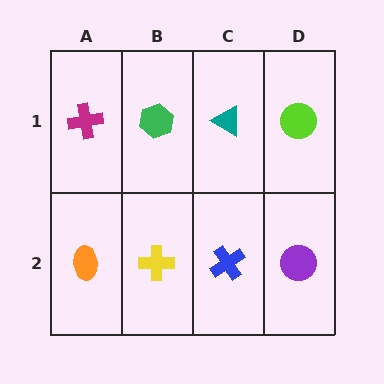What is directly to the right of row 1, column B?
A teal triangle.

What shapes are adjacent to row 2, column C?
A teal triangle (row 1, column C), a yellow cross (row 2, column B), a purple circle (row 2, column D).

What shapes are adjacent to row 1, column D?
A purple circle (row 2, column D), a teal triangle (row 1, column C).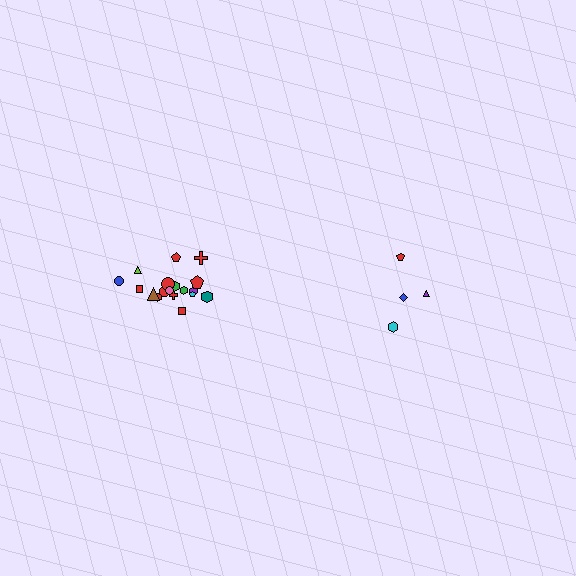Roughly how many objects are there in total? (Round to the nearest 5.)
Roughly 20 objects in total.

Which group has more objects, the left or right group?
The left group.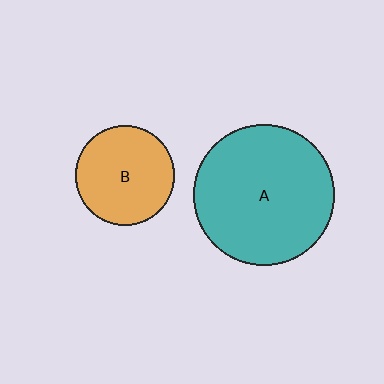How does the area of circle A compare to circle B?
Approximately 2.0 times.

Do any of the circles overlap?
No, none of the circles overlap.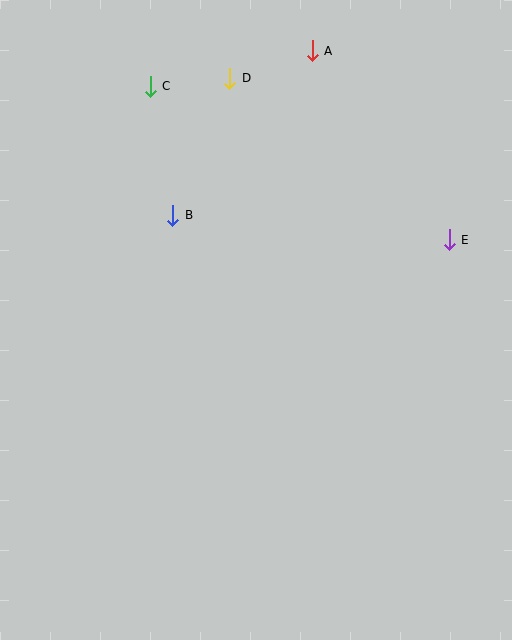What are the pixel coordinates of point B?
Point B is at (173, 215).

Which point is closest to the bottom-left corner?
Point B is closest to the bottom-left corner.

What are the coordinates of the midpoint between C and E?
The midpoint between C and E is at (300, 163).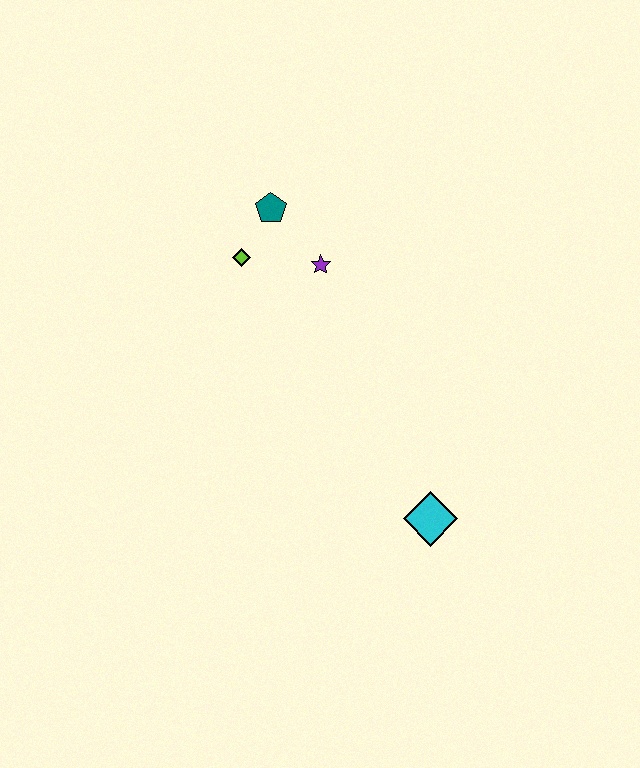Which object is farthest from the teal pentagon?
The cyan diamond is farthest from the teal pentagon.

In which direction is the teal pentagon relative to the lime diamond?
The teal pentagon is above the lime diamond.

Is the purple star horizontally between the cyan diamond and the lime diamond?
Yes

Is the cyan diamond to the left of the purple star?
No